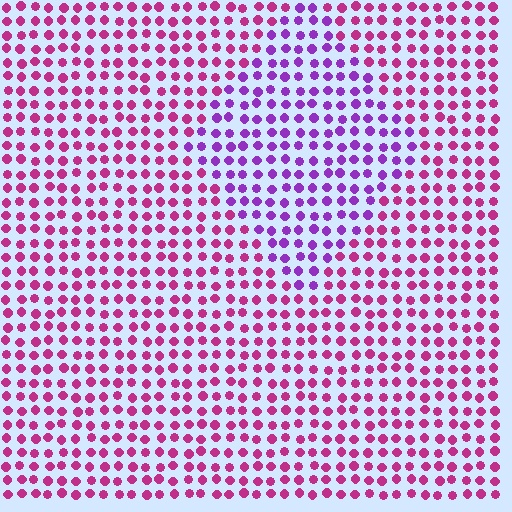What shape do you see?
I see a diamond.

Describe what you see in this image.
The image is filled with small magenta elements in a uniform arrangement. A diamond-shaped region is visible where the elements are tinted to a slightly different hue, forming a subtle color boundary.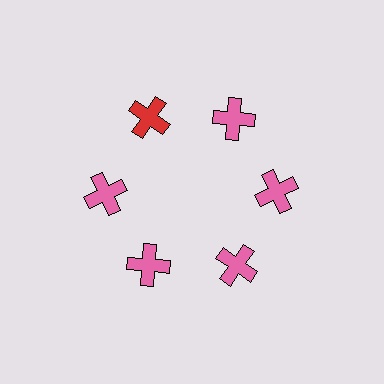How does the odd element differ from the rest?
It has a different color: red instead of pink.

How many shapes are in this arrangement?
There are 6 shapes arranged in a ring pattern.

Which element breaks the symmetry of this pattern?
The red cross at roughly the 11 o'clock position breaks the symmetry. All other shapes are pink crosses.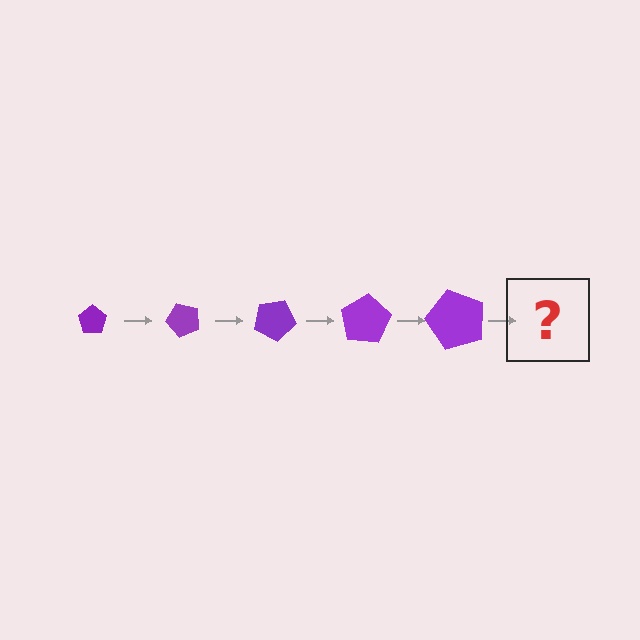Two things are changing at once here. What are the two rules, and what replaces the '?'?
The two rules are that the pentagon grows larger each step and it rotates 50 degrees each step. The '?' should be a pentagon, larger than the previous one and rotated 250 degrees from the start.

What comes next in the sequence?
The next element should be a pentagon, larger than the previous one and rotated 250 degrees from the start.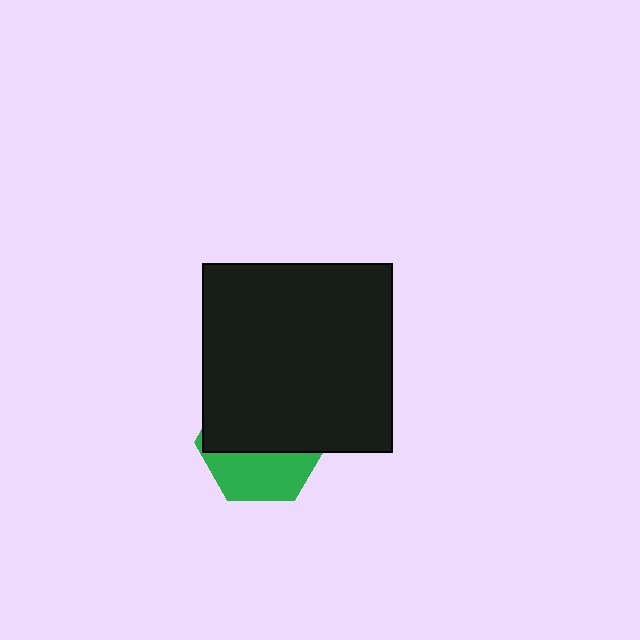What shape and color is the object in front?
The object in front is a black square.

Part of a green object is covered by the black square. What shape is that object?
It is a hexagon.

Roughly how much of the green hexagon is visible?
A small part of it is visible (roughly 39%).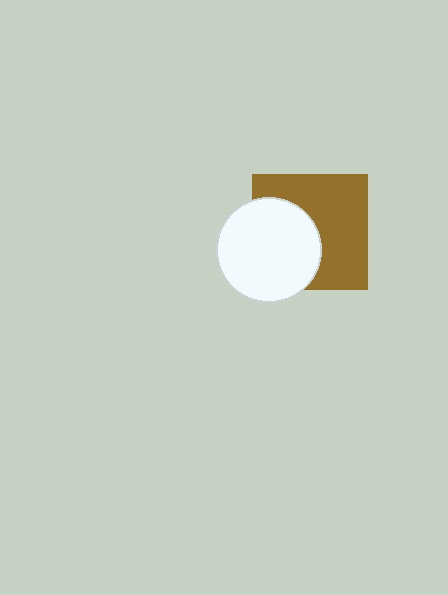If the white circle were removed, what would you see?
You would see the complete brown square.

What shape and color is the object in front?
The object in front is a white circle.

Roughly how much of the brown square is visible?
About half of it is visible (roughly 58%).